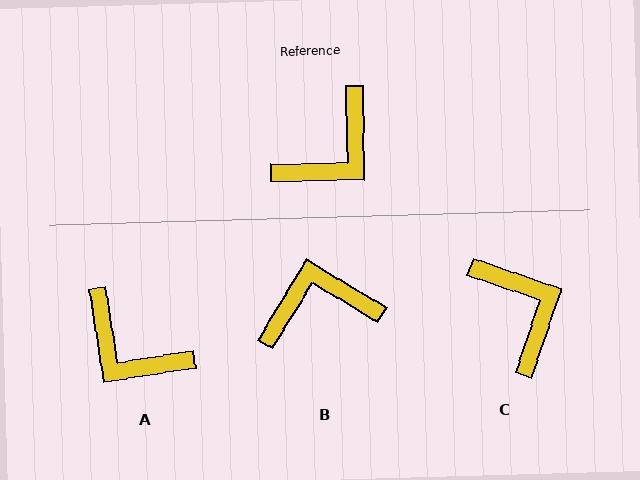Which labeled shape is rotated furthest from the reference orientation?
B, about 148 degrees away.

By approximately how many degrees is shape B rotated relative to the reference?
Approximately 148 degrees counter-clockwise.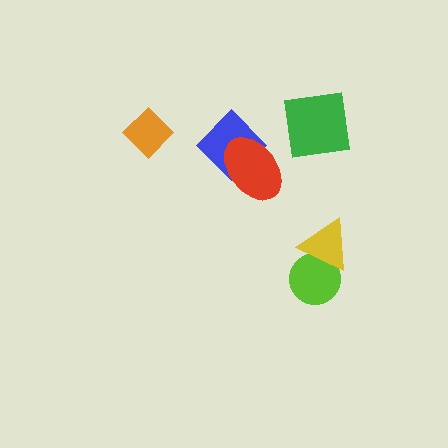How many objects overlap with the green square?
0 objects overlap with the green square.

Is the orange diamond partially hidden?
No, no other shape covers it.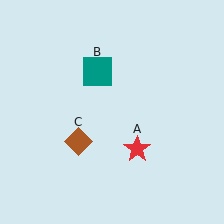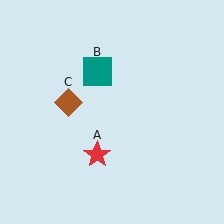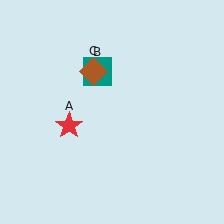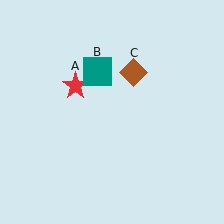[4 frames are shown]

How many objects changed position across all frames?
2 objects changed position: red star (object A), brown diamond (object C).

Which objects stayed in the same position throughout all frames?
Teal square (object B) remained stationary.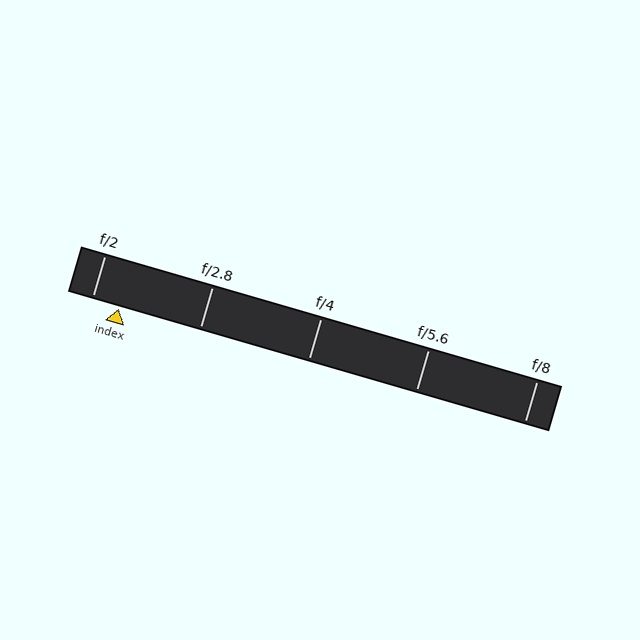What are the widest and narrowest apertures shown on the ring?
The widest aperture shown is f/2 and the narrowest is f/8.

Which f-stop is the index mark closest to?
The index mark is closest to f/2.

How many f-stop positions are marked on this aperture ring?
There are 5 f-stop positions marked.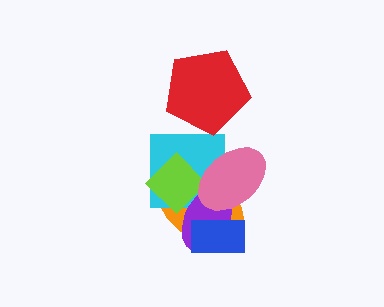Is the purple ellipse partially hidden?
Yes, it is partially covered by another shape.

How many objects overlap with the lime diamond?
4 objects overlap with the lime diamond.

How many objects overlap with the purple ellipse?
5 objects overlap with the purple ellipse.